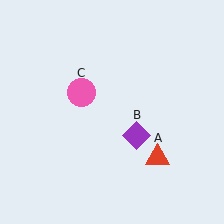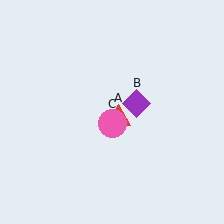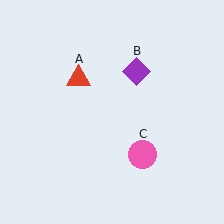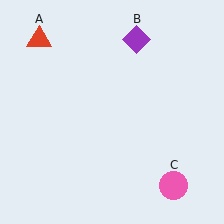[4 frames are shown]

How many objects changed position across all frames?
3 objects changed position: red triangle (object A), purple diamond (object B), pink circle (object C).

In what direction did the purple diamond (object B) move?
The purple diamond (object B) moved up.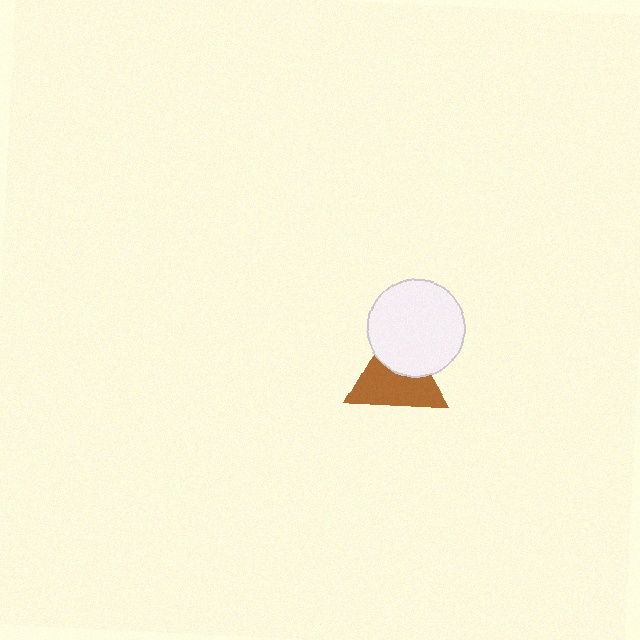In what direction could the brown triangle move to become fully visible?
The brown triangle could move down. That would shift it out from behind the white circle entirely.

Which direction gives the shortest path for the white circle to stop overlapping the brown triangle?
Moving up gives the shortest separation.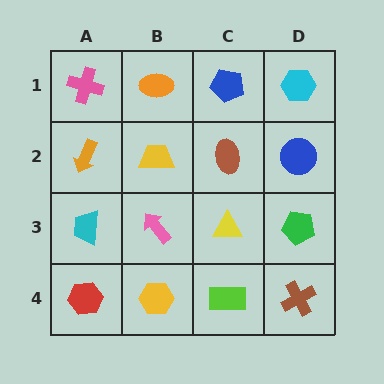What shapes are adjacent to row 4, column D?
A green pentagon (row 3, column D), a lime rectangle (row 4, column C).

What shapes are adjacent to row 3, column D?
A blue circle (row 2, column D), a brown cross (row 4, column D), a yellow triangle (row 3, column C).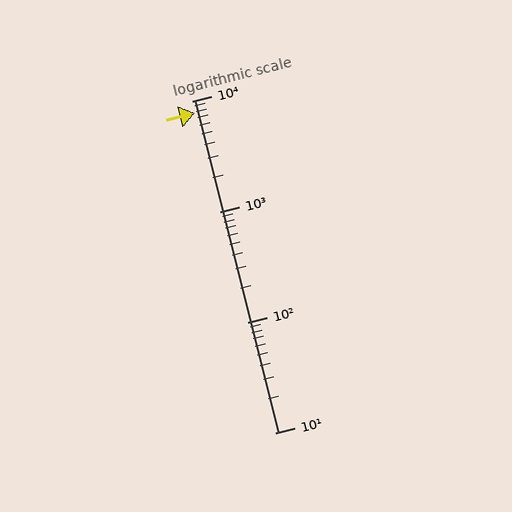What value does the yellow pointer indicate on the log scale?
The pointer indicates approximately 7700.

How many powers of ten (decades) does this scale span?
The scale spans 3 decades, from 10 to 10000.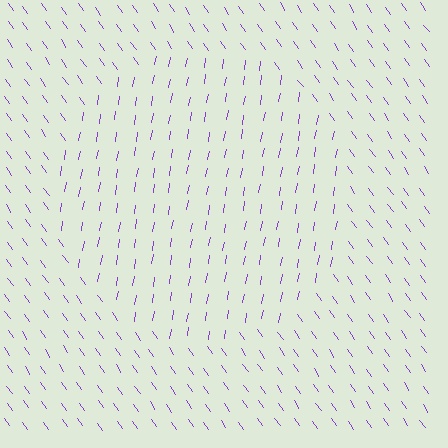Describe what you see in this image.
The image is filled with small purple line segments. A circle region in the image has lines oriented differently from the surrounding lines, creating a visible texture boundary.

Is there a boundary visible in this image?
Yes, there is a texture boundary formed by a change in line orientation.